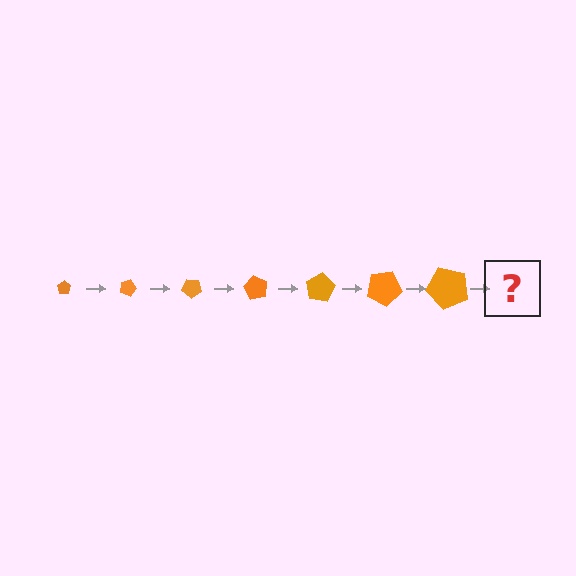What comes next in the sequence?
The next element should be a pentagon, larger than the previous one and rotated 140 degrees from the start.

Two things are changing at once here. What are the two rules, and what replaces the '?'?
The two rules are that the pentagon grows larger each step and it rotates 20 degrees each step. The '?' should be a pentagon, larger than the previous one and rotated 140 degrees from the start.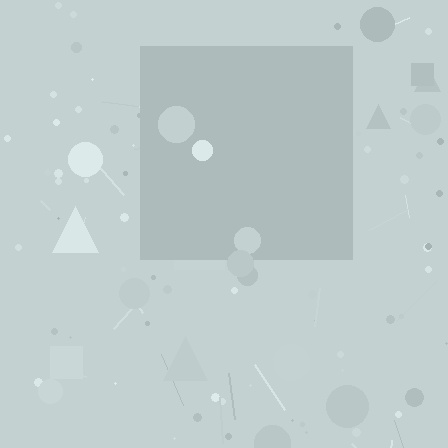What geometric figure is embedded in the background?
A square is embedded in the background.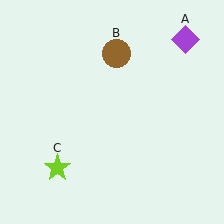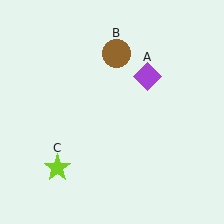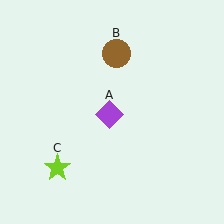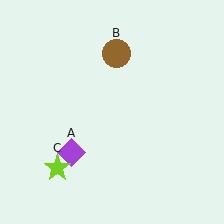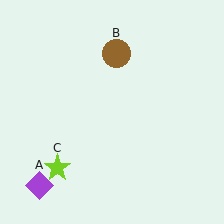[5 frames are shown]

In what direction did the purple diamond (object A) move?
The purple diamond (object A) moved down and to the left.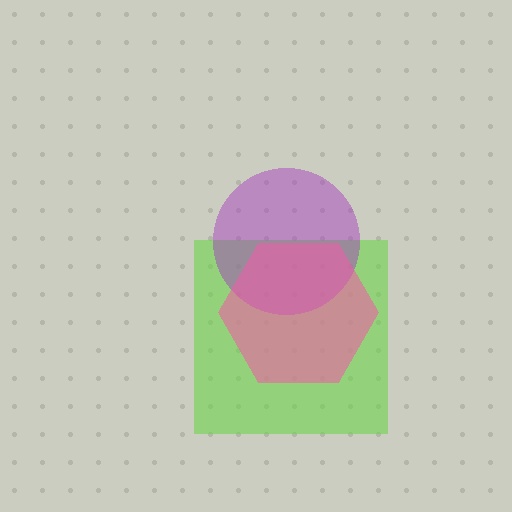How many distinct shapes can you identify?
There are 3 distinct shapes: a lime square, a purple circle, a pink hexagon.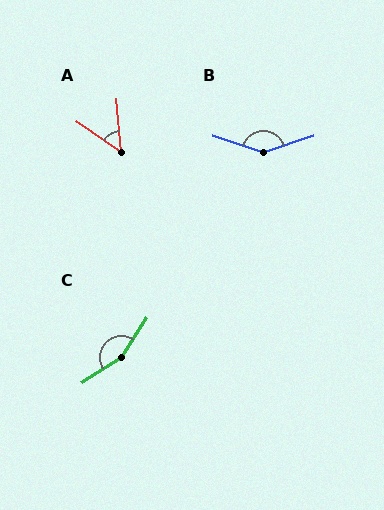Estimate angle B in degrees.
Approximately 143 degrees.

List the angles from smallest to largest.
A (51°), B (143°), C (156°).